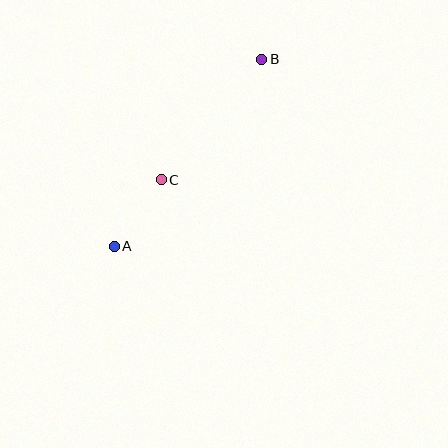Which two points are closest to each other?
Points A and C are closest to each other.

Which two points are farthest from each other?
Points A and B are farthest from each other.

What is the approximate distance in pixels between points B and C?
The distance between B and C is approximately 157 pixels.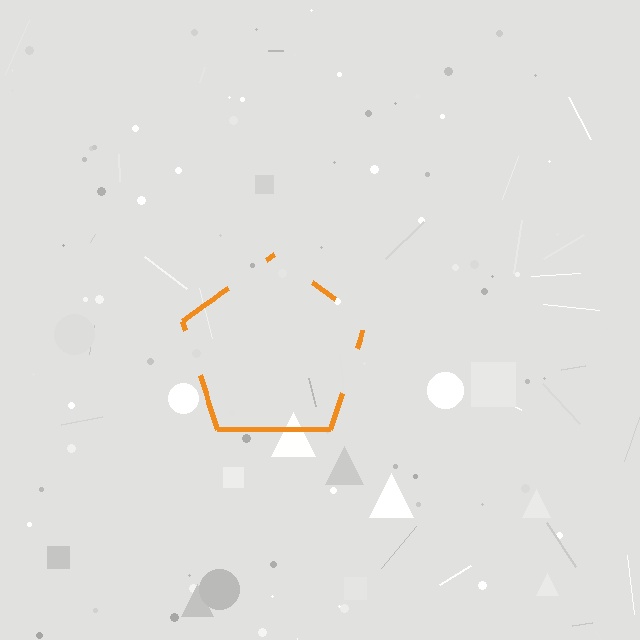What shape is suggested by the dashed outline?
The dashed outline suggests a pentagon.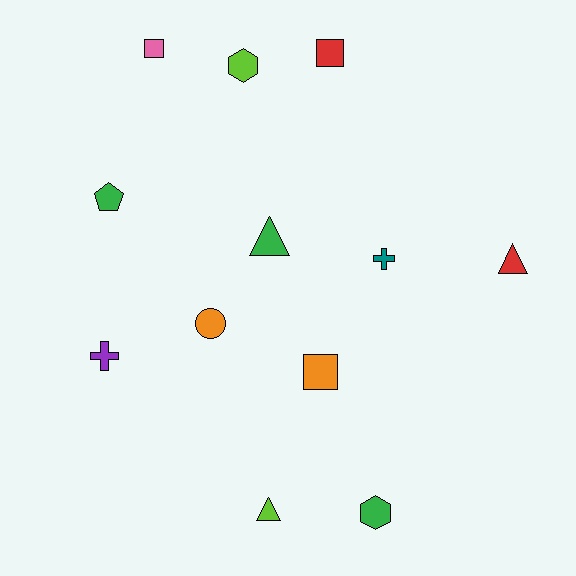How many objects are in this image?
There are 12 objects.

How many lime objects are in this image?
There are 2 lime objects.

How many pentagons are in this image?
There is 1 pentagon.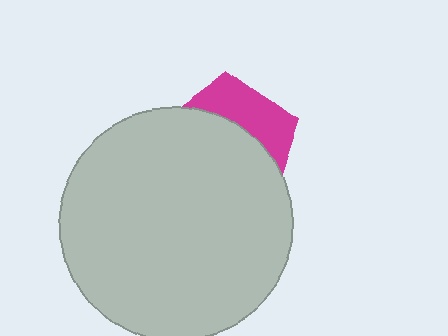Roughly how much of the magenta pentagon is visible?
A small part of it is visible (roughly 33%).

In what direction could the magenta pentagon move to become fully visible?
The magenta pentagon could move up. That would shift it out from behind the light gray circle entirely.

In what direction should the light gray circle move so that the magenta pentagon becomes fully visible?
The light gray circle should move down. That is the shortest direction to clear the overlap and leave the magenta pentagon fully visible.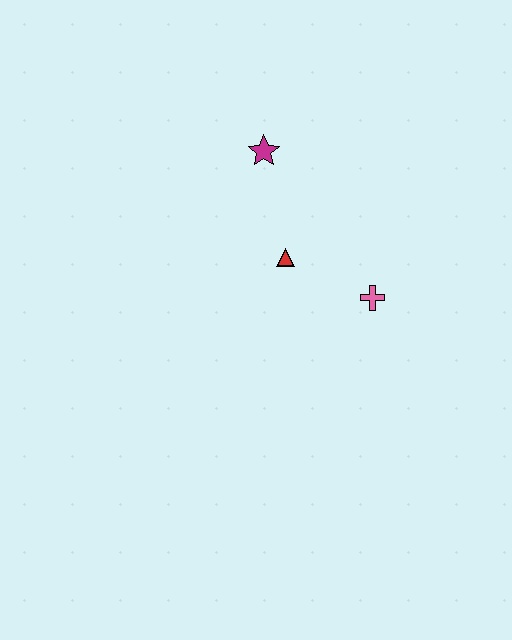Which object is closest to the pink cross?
The red triangle is closest to the pink cross.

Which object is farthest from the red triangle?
The magenta star is farthest from the red triangle.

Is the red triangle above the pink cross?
Yes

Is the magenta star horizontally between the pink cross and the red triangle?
No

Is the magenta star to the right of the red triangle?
No